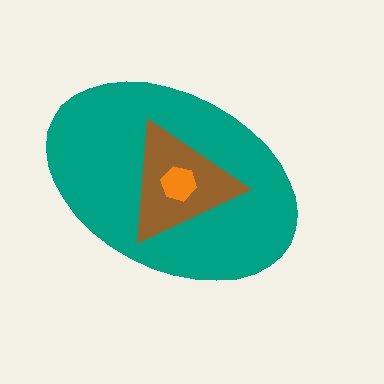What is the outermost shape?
The teal ellipse.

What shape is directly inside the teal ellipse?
The brown triangle.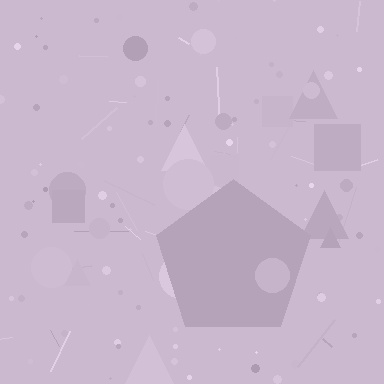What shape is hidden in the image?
A pentagon is hidden in the image.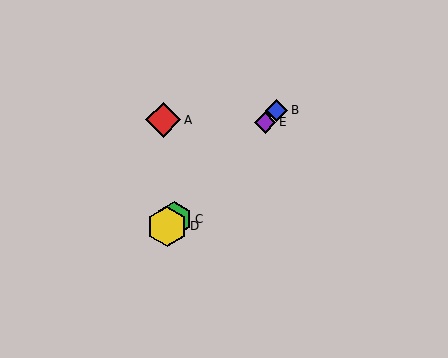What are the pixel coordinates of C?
Object C is at (174, 219).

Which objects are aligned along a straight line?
Objects B, C, D, E are aligned along a straight line.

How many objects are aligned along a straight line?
4 objects (B, C, D, E) are aligned along a straight line.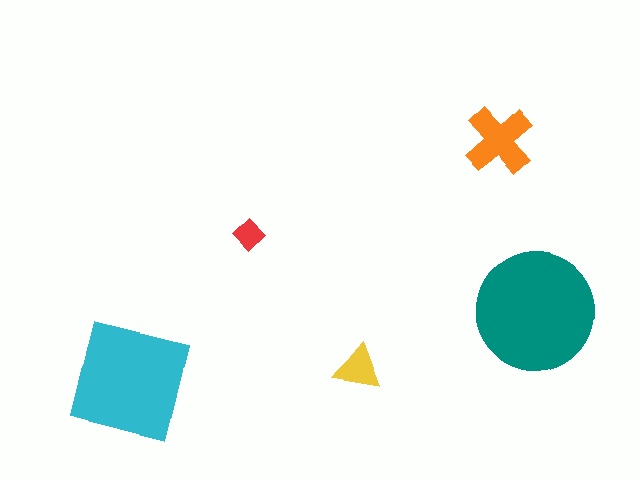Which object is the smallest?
The red diamond.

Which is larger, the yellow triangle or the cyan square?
The cyan square.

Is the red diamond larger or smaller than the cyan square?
Smaller.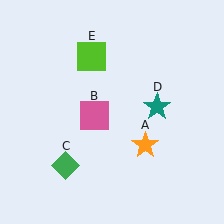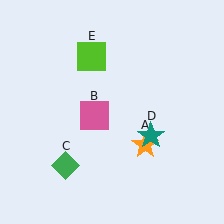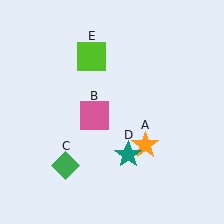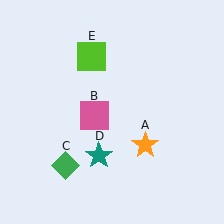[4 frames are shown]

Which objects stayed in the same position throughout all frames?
Orange star (object A) and pink square (object B) and green diamond (object C) and lime square (object E) remained stationary.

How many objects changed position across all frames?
1 object changed position: teal star (object D).